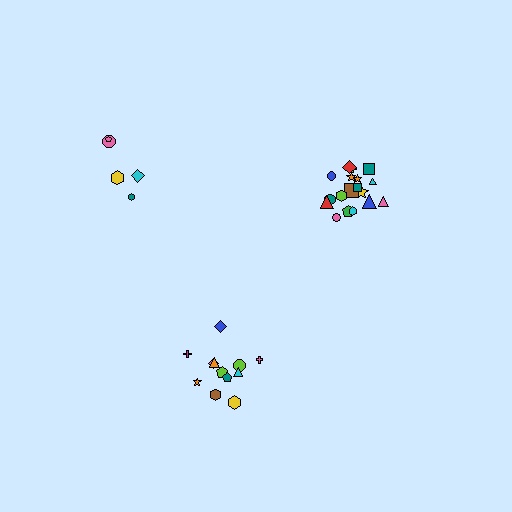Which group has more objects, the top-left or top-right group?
The top-right group.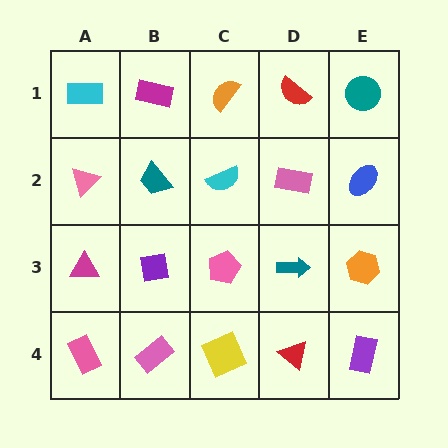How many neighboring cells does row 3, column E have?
3.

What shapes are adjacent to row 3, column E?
A blue ellipse (row 2, column E), a purple rectangle (row 4, column E), a teal arrow (row 3, column D).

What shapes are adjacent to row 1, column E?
A blue ellipse (row 2, column E), a red semicircle (row 1, column D).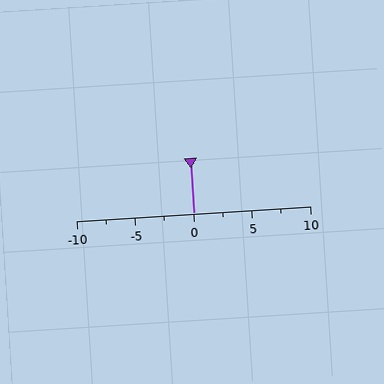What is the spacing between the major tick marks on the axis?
The major ticks are spaced 5 apart.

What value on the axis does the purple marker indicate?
The marker indicates approximately 0.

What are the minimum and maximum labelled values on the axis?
The axis runs from -10 to 10.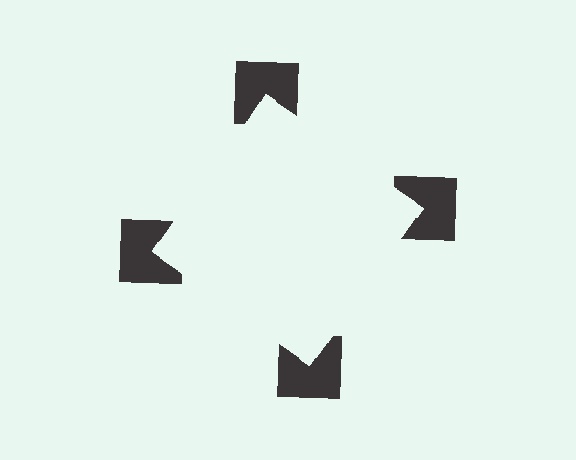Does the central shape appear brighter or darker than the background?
It typically appears slightly brighter than the background, even though no actual brightness change is drawn.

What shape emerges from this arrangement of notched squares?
An illusory square — its edges are inferred from the aligned wedge cuts in the notched squares, not physically drawn.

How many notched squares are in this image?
There are 4 — one at each vertex of the illusory square.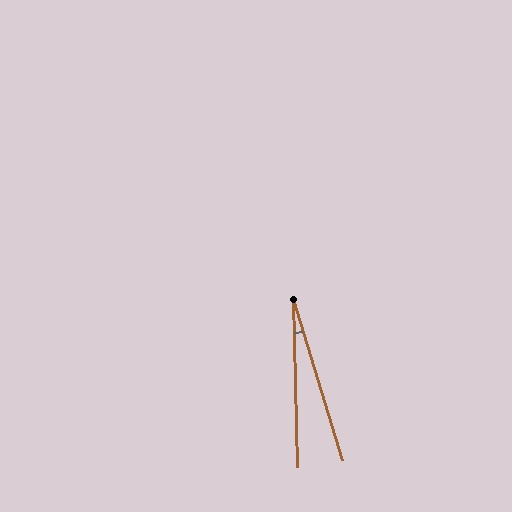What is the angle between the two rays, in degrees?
Approximately 16 degrees.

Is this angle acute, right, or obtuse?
It is acute.